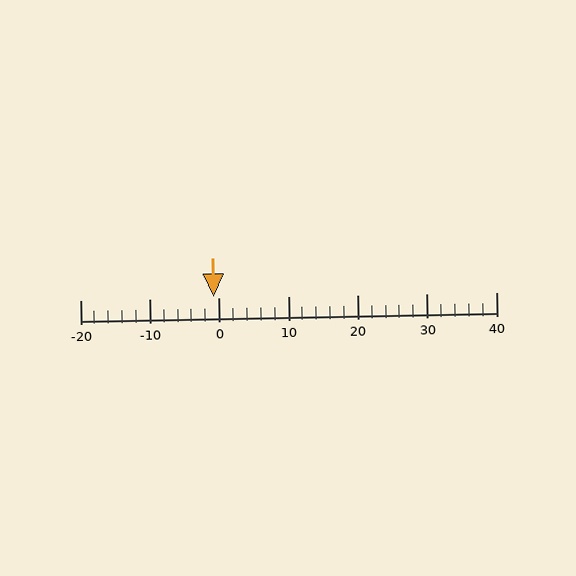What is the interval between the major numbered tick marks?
The major tick marks are spaced 10 units apart.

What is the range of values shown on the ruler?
The ruler shows values from -20 to 40.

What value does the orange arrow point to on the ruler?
The orange arrow points to approximately -1.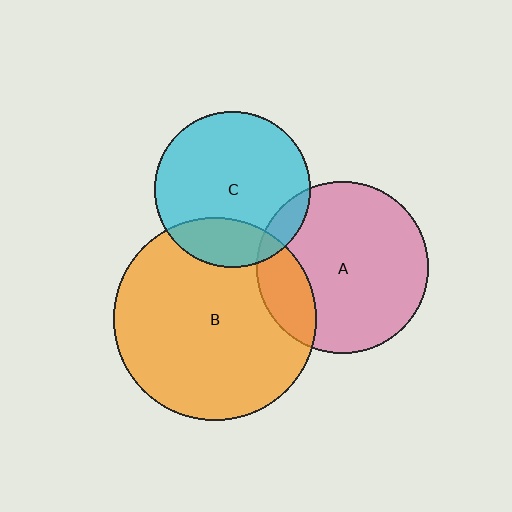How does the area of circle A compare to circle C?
Approximately 1.2 times.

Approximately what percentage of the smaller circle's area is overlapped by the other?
Approximately 20%.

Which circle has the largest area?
Circle B (orange).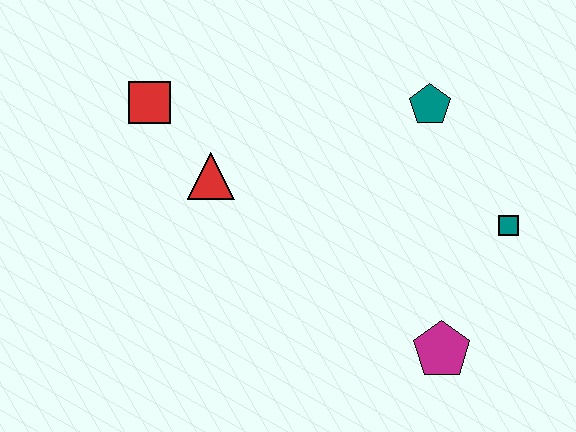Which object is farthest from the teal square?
The red square is farthest from the teal square.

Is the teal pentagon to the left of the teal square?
Yes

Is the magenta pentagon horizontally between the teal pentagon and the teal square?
Yes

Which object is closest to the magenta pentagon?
The teal square is closest to the magenta pentagon.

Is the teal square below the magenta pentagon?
No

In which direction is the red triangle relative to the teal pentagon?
The red triangle is to the left of the teal pentagon.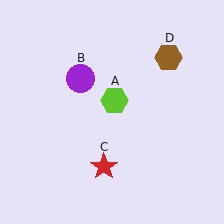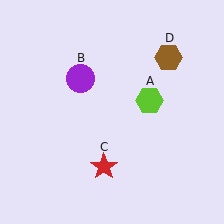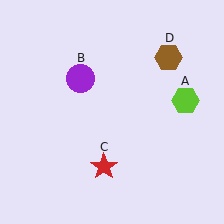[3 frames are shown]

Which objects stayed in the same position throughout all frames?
Purple circle (object B) and red star (object C) and brown hexagon (object D) remained stationary.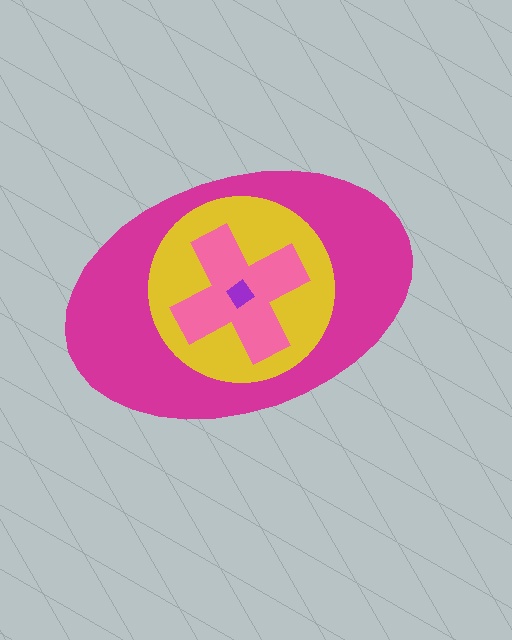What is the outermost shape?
The magenta ellipse.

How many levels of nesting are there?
4.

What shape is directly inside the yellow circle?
The pink cross.